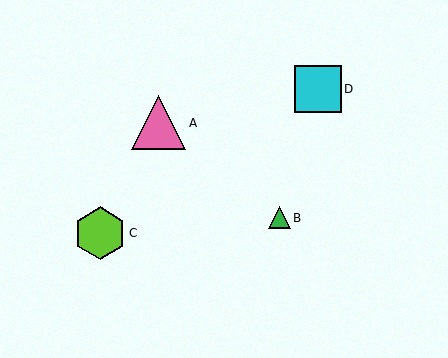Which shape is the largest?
The pink triangle (labeled A) is the largest.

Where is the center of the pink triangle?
The center of the pink triangle is at (159, 123).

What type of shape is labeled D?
Shape D is a cyan square.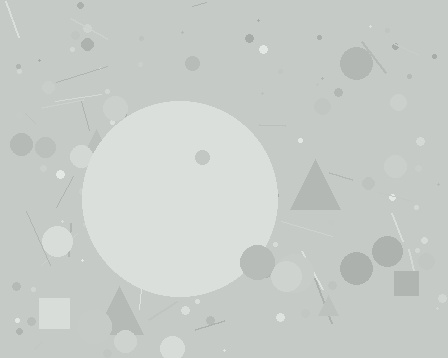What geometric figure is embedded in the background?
A circle is embedded in the background.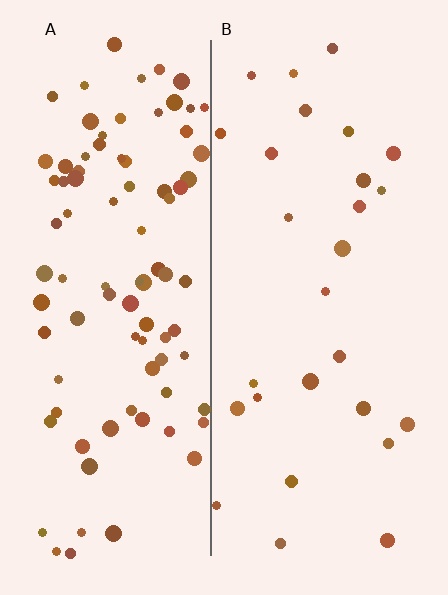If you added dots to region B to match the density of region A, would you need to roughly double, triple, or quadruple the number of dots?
Approximately triple.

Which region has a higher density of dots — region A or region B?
A (the left).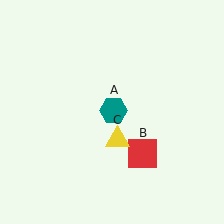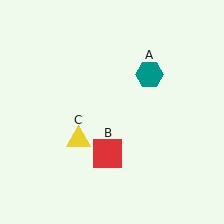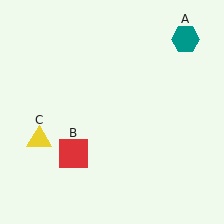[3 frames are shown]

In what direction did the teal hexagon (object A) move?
The teal hexagon (object A) moved up and to the right.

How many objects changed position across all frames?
3 objects changed position: teal hexagon (object A), red square (object B), yellow triangle (object C).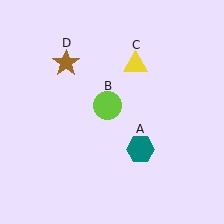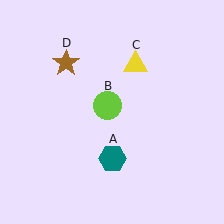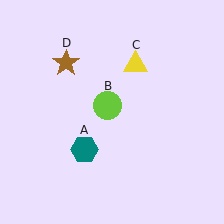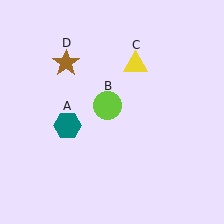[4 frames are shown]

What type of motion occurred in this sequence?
The teal hexagon (object A) rotated clockwise around the center of the scene.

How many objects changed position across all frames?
1 object changed position: teal hexagon (object A).